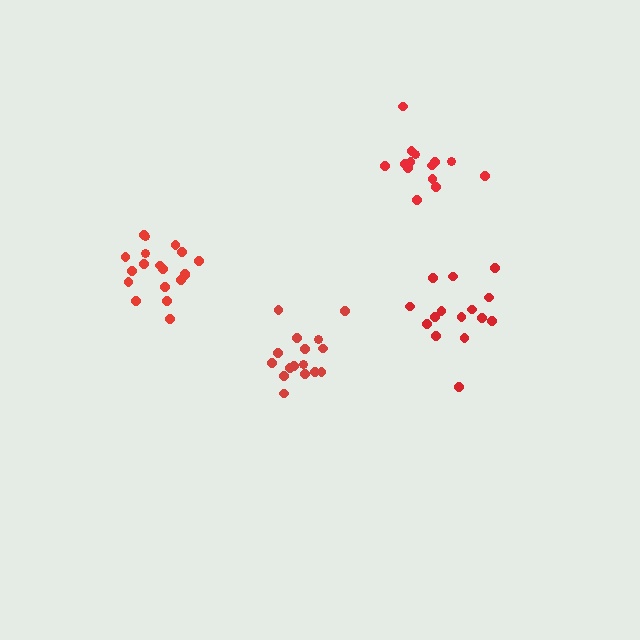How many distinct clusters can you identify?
There are 4 distinct clusters.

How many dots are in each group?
Group 1: 16 dots, Group 2: 15 dots, Group 3: 19 dots, Group 4: 14 dots (64 total).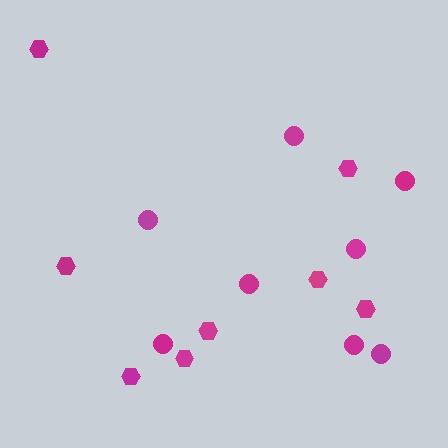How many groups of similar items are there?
There are 2 groups: one group of circles (8) and one group of hexagons (8).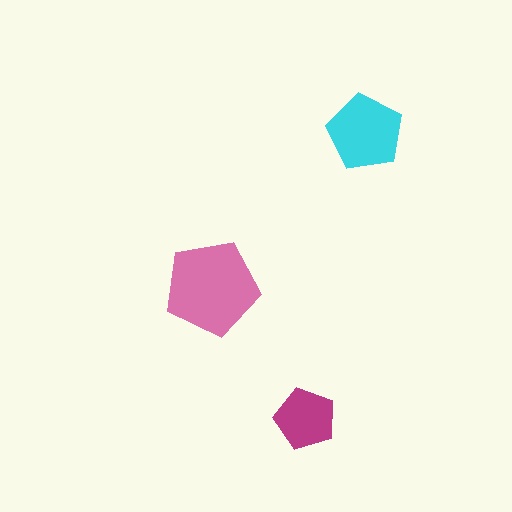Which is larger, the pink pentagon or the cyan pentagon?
The pink one.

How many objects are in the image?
There are 3 objects in the image.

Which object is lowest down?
The magenta pentagon is bottommost.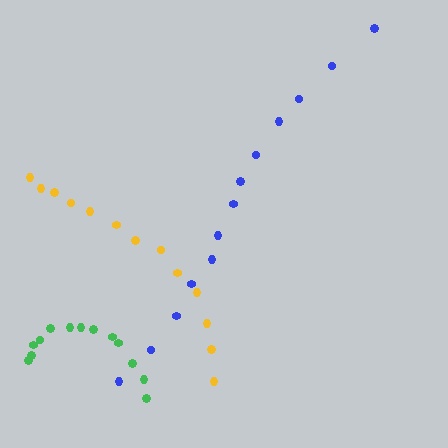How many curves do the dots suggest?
There are 3 distinct paths.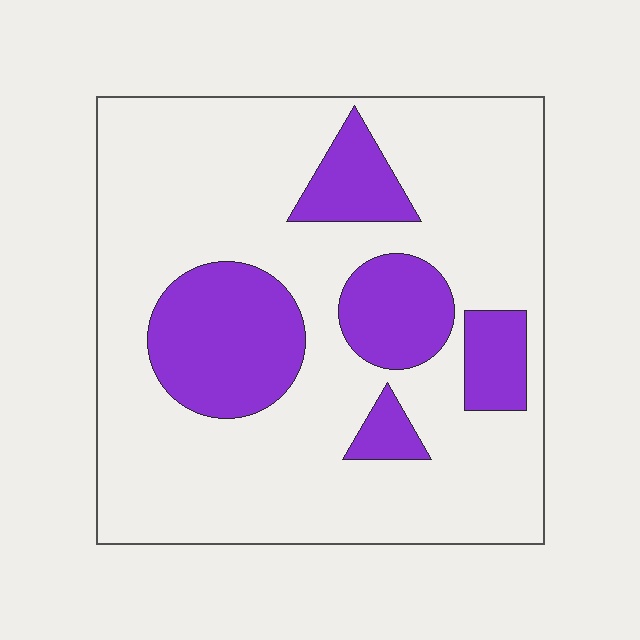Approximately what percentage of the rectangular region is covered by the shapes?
Approximately 25%.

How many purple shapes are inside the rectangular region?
5.